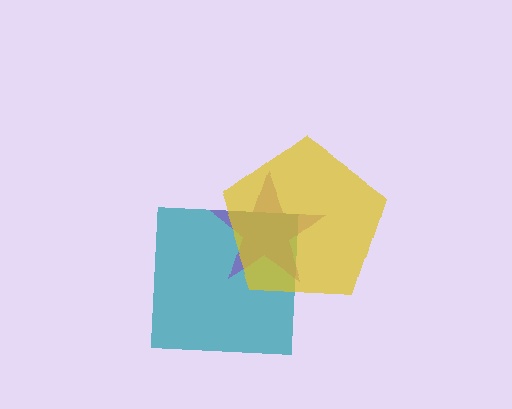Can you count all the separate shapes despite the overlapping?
Yes, there are 3 separate shapes.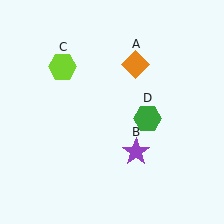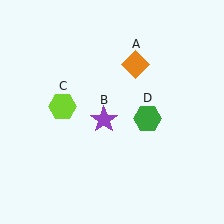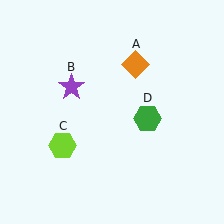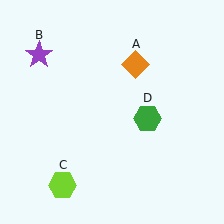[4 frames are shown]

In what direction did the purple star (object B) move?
The purple star (object B) moved up and to the left.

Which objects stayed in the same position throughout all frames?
Orange diamond (object A) and green hexagon (object D) remained stationary.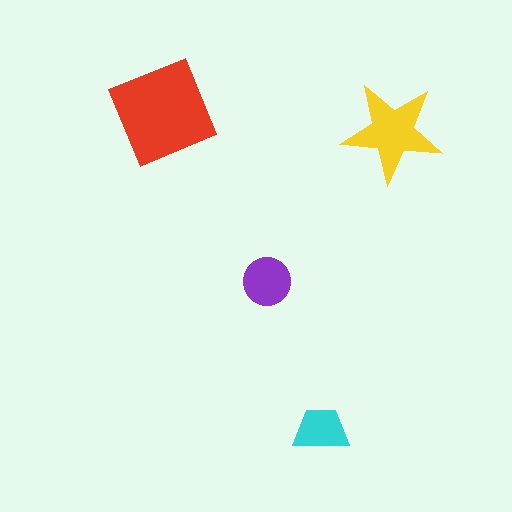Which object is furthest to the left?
The red diamond is leftmost.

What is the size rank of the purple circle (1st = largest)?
3rd.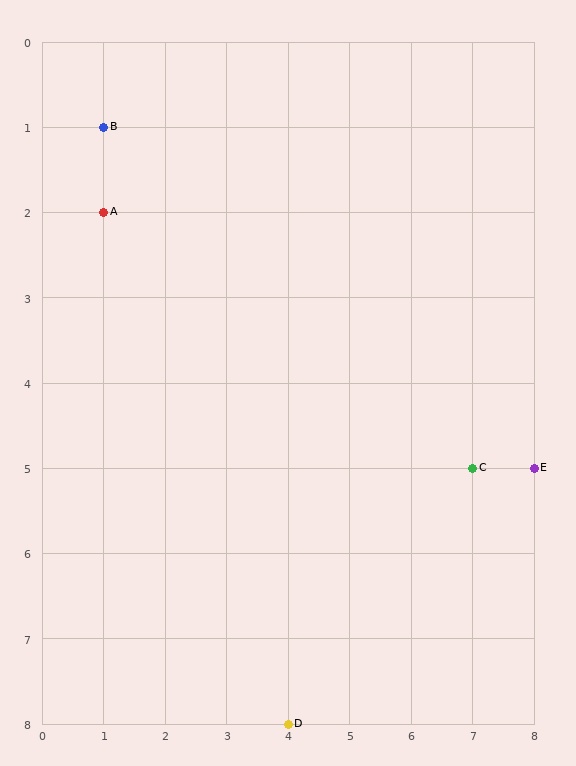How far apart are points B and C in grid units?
Points B and C are 6 columns and 4 rows apart (about 7.2 grid units diagonally).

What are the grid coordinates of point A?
Point A is at grid coordinates (1, 2).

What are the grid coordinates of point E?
Point E is at grid coordinates (8, 5).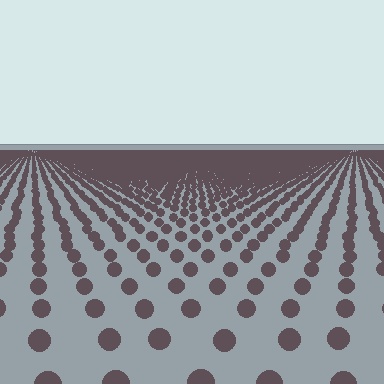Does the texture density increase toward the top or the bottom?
Density increases toward the top.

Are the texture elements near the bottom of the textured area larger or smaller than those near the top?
Larger. Near the bottom, elements are closer to the viewer and appear at a bigger on-screen size.